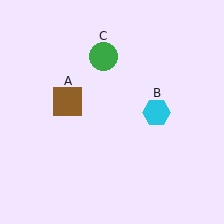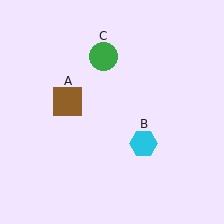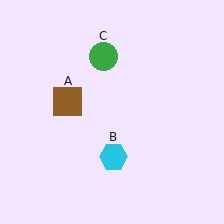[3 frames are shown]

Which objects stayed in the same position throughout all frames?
Brown square (object A) and green circle (object C) remained stationary.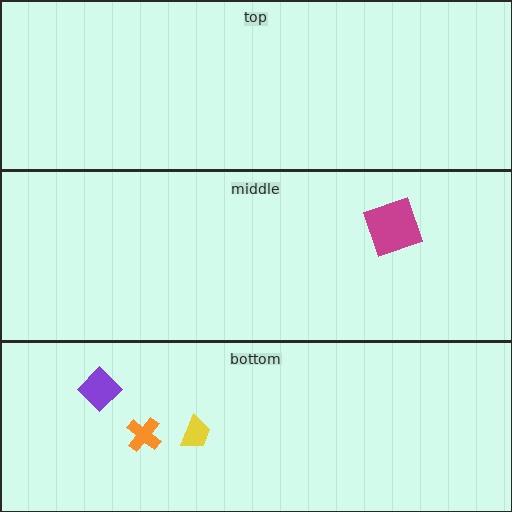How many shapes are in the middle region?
1.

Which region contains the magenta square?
The middle region.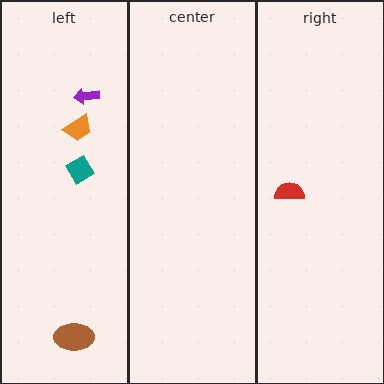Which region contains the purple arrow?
The left region.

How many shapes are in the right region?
1.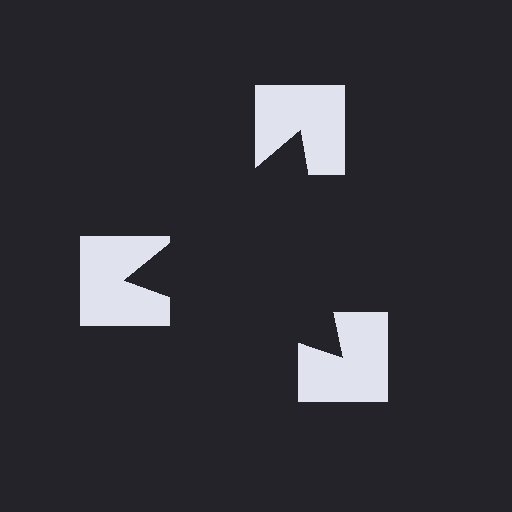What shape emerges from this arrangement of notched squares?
An illusory triangle — its edges are inferred from the aligned wedge cuts in the notched squares, not physically drawn.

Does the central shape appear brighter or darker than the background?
It typically appears slightly darker than the background, even though no actual brightness change is drawn.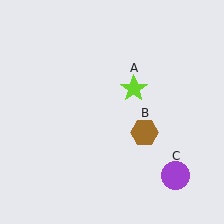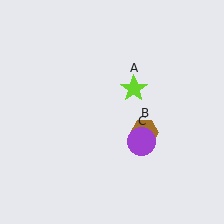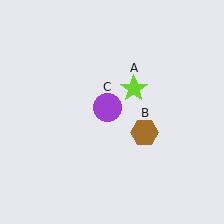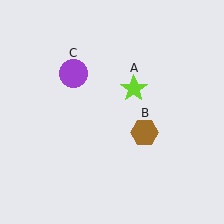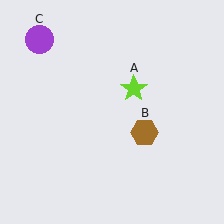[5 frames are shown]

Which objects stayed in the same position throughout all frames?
Lime star (object A) and brown hexagon (object B) remained stationary.